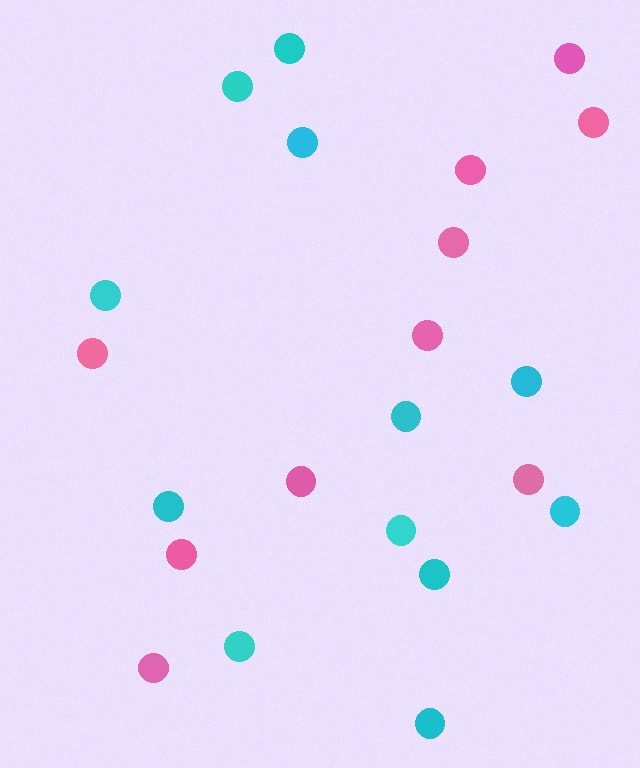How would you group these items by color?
There are 2 groups: one group of cyan circles (12) and one group of pink circles (10).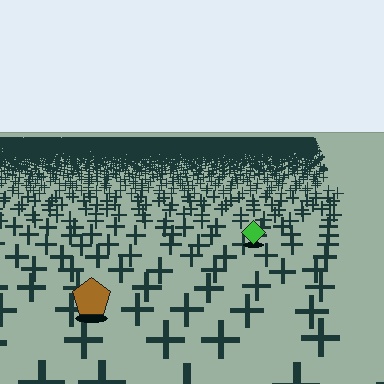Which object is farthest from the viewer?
The green diamond is farthest from the viewer. It appears smaller and the ground texture around it is denser.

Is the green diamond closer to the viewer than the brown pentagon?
No. The brown pentagon is closer — you can tell from the texture gradient: the ground texture is coarser near it.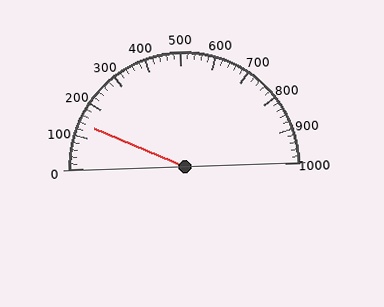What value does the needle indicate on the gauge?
The needle indicates approximately 140.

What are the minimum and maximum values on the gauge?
The gauge ranges from 0 to 1000.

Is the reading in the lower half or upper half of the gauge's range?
The reading is in the lower half of the range (0 to 1000).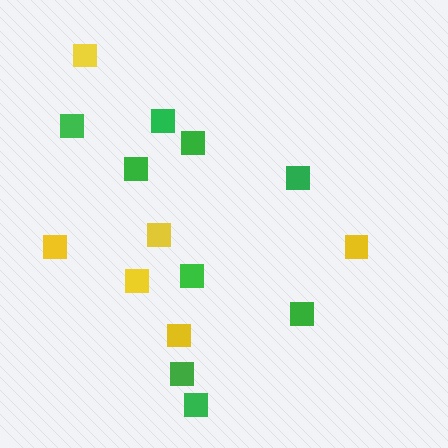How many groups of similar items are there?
There are 2 groups: one group of green squares (9) and one group of yellow squares (6).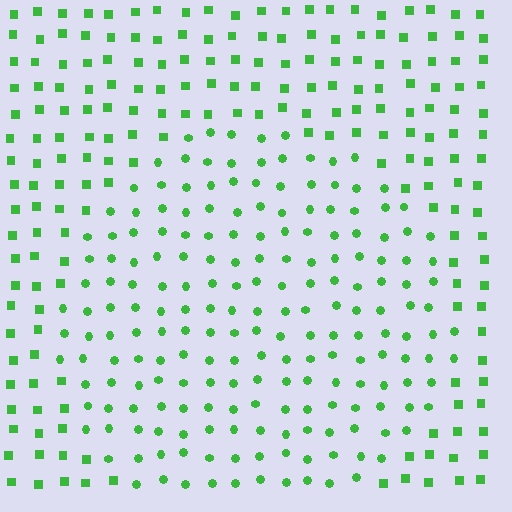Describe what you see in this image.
The image is filled with small green elements arranged in a uniform grid. A circle-shaped region contains circles, while the surrounding area contains squares. The boundary is defined purely by the change in element shape.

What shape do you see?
I see a circle.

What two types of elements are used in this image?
The image uses circles inside the circle region and squares outside it.